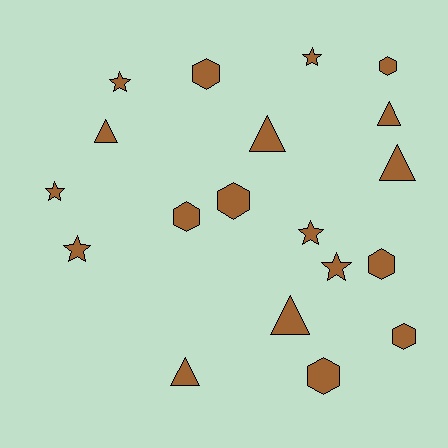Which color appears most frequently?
Brown, with 19 objects.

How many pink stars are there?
There are no pink stars.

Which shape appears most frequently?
Hexagon, with 7 objects.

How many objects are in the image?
There are 19 objects.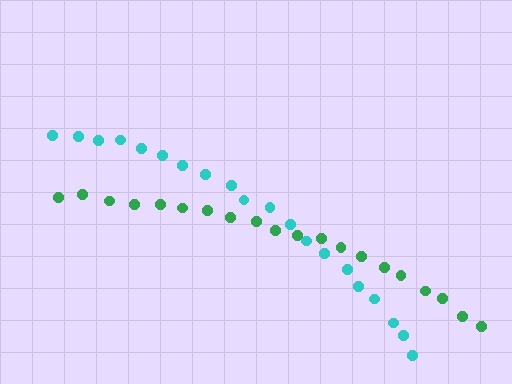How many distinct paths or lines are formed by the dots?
There are 2 distinct paths.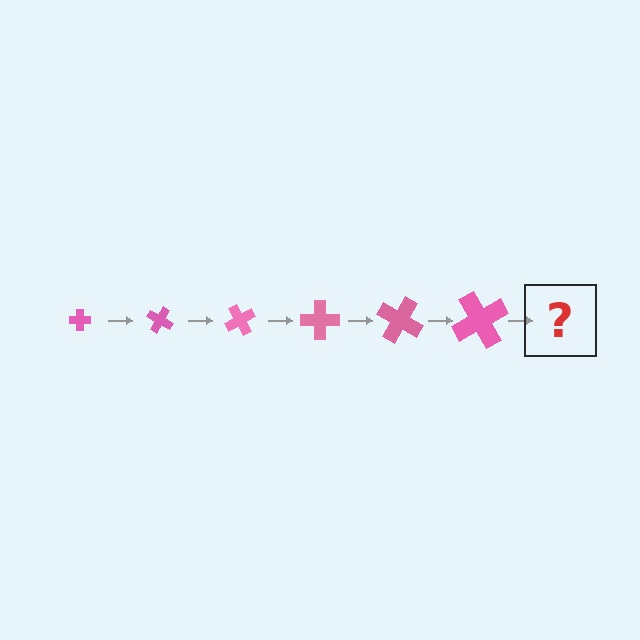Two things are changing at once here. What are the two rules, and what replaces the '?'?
The two rules are that the cross grows larger each step and it rotates 30 degrees each step. The '?' should be a cross, larger than the previous one and rotated 180 degrees from the start.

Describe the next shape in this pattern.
It should be a cross, larger than the previous one and rotated 180 degrees from the start.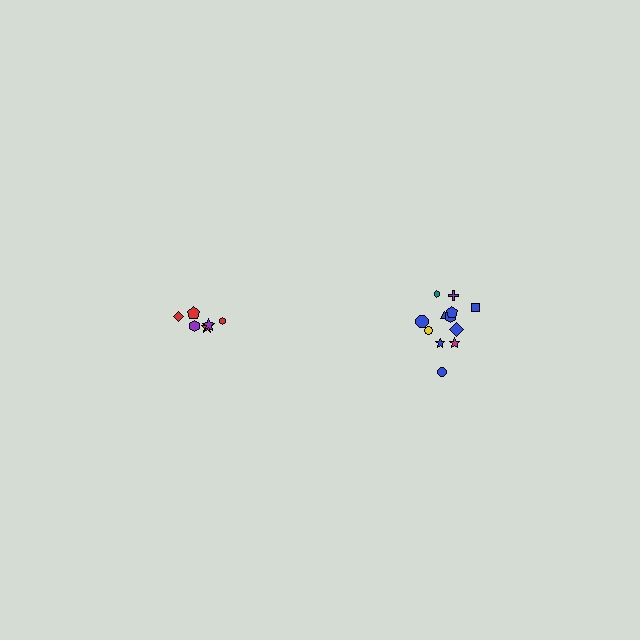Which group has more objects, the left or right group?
The right group.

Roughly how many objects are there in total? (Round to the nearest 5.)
Roughly 20 objects in total.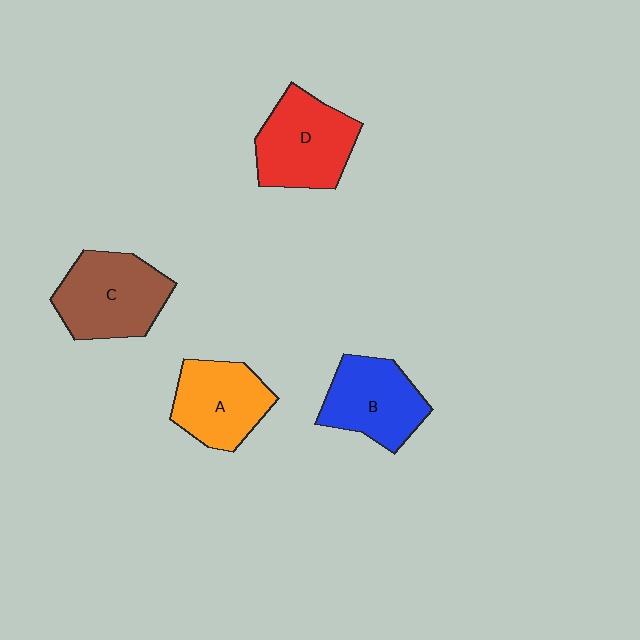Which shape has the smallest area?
Shape A (orange).